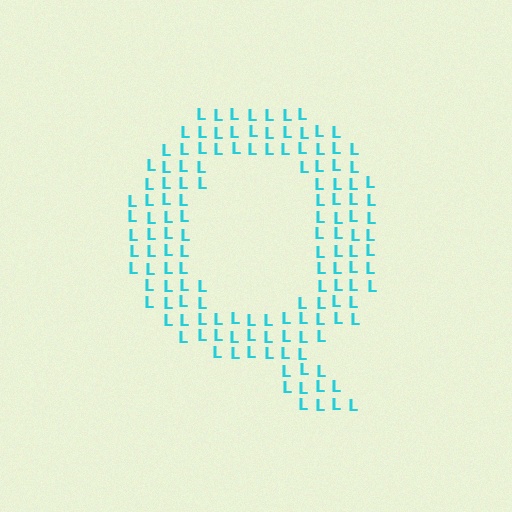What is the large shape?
The large shape is the letter Q.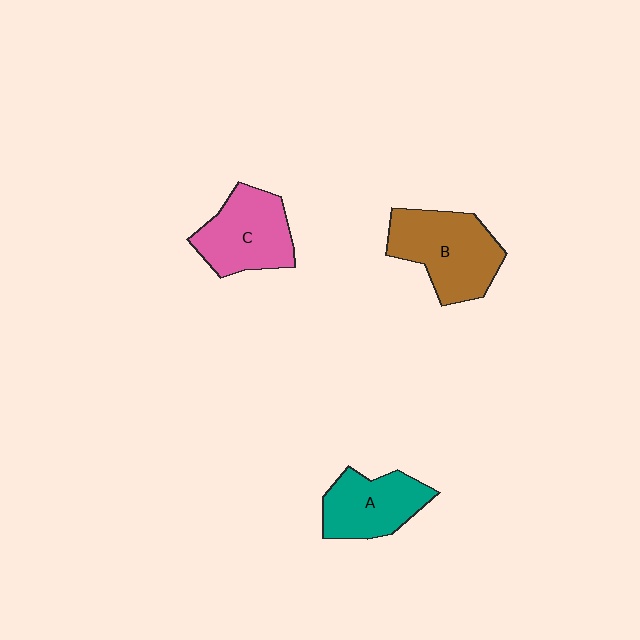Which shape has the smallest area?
Shape A (teal).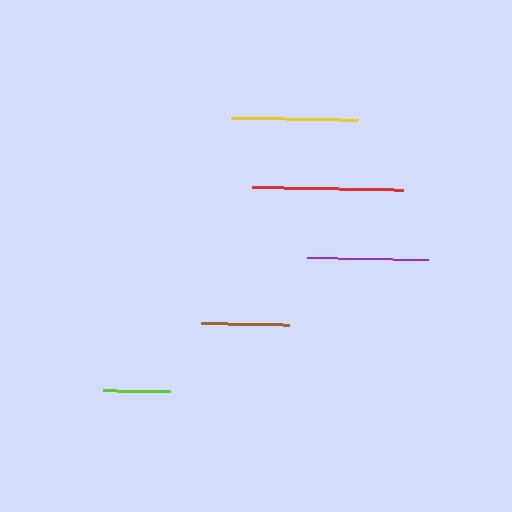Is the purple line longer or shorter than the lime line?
The purple line is longer than the lime line.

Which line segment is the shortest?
The lime line is the shortest at approximately 67 pixels.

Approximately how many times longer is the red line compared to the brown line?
The red line is approximately 1.7 times the length of the brown line.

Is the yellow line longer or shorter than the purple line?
The yellow line is longer than the purple line.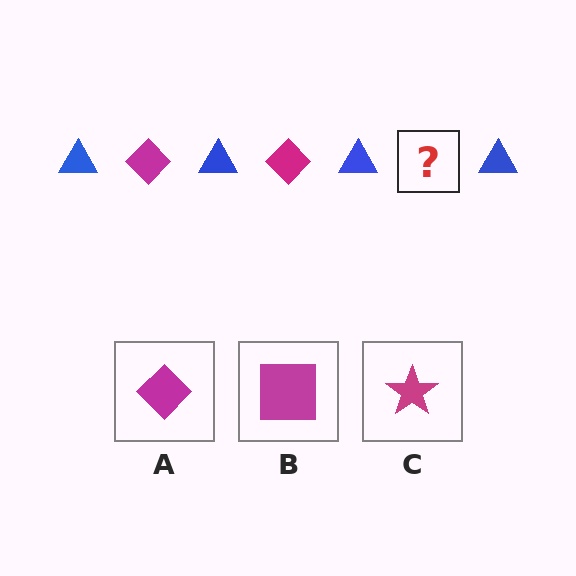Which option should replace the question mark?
Option A.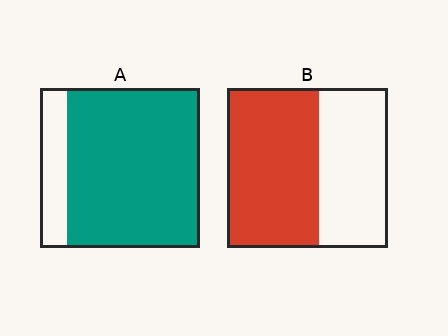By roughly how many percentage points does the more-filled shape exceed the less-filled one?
By roughly 25 percentage points (A over B).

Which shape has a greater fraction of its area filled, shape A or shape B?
Shape A.